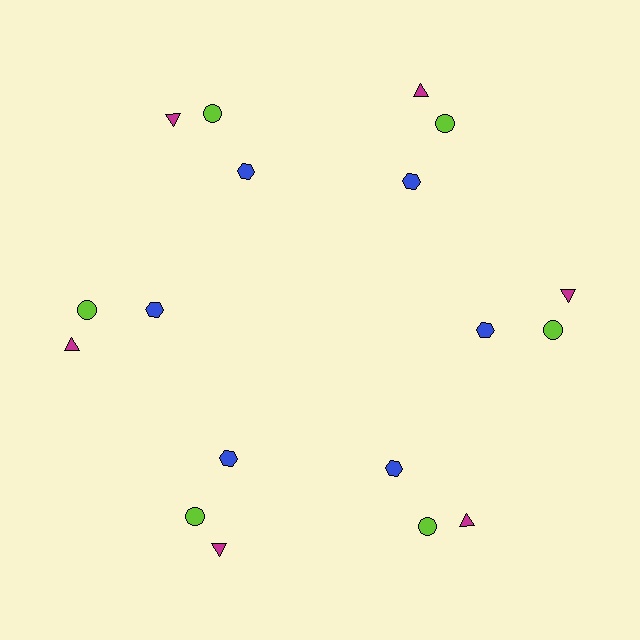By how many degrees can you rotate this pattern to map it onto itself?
The pattern maps onto itself every 60 degrees of rotation.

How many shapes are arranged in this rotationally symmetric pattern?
There are 18 shapes, arranged in 6 groups of 3.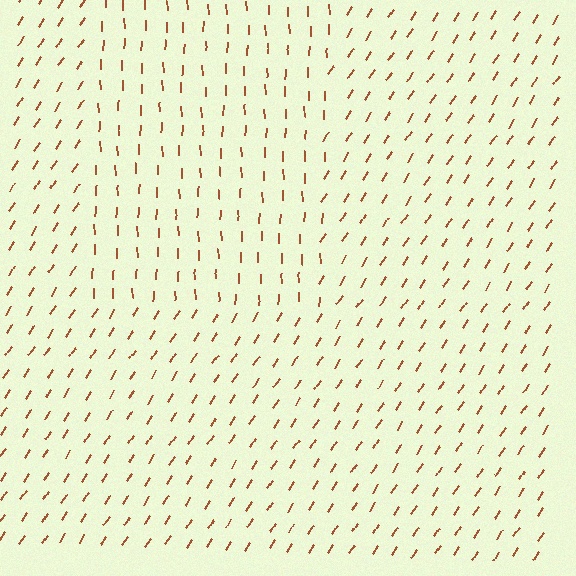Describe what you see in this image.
The image is filled with small brown line segments. A rectangle region in the image has lines oriented differently from the surrounding lines, creating a visible texture boundary.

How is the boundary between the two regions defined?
The boundary is defined purely by a change in line orientation (approximately 35 degrees difference). All lines are the same color and thickness.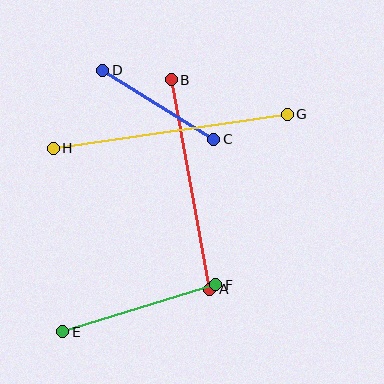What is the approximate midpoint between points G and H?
The midpoint is at approximately (170, 131) pixels.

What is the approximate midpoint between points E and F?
The midpoint is at approximately (139, 308) pixels.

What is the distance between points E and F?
The distance is approximately 160 pixels.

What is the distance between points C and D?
The distance is approximately 130 pixels.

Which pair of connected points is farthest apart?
Points G and H are farthest apart.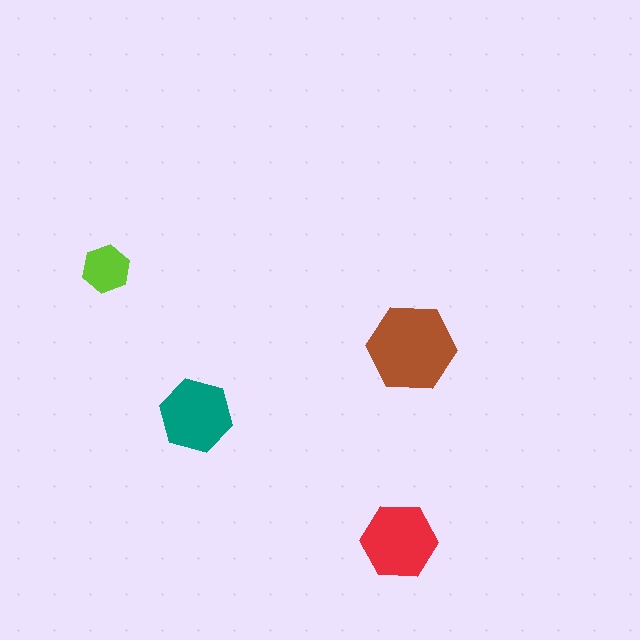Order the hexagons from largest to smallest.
the brown one, the red one, the teal one, the lime one.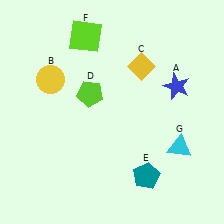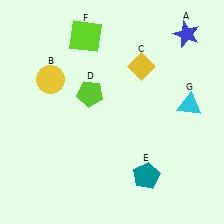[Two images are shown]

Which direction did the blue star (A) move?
The blue star (A) moved up.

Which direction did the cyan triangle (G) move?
The cyan triangle (G) moved up.